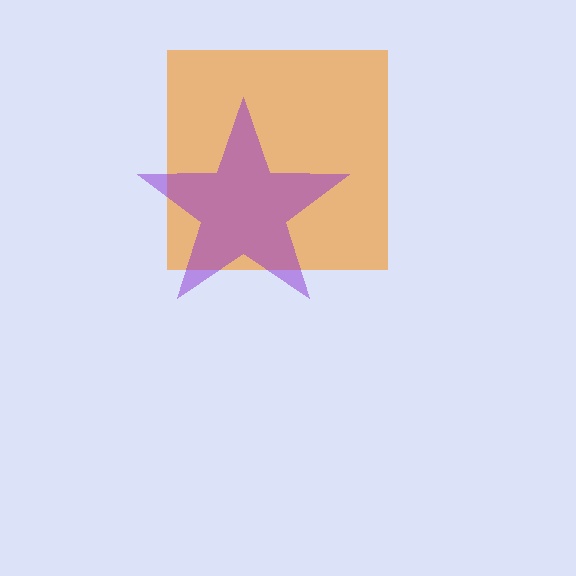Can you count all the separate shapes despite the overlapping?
Yes, there are 2 separate shapes.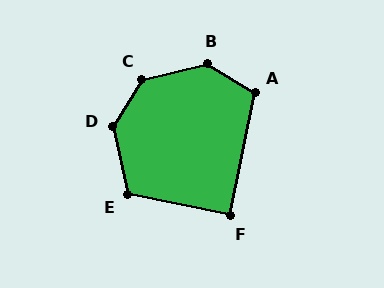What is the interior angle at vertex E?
Approximately 115 degrees (obtuse).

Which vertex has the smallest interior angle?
F, at approximately 89 degrees.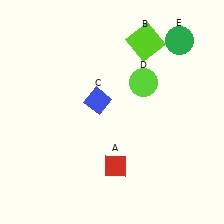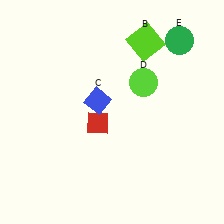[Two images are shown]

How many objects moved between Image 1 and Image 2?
1 object moved between the two images.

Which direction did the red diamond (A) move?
The red diamond (A) moved up.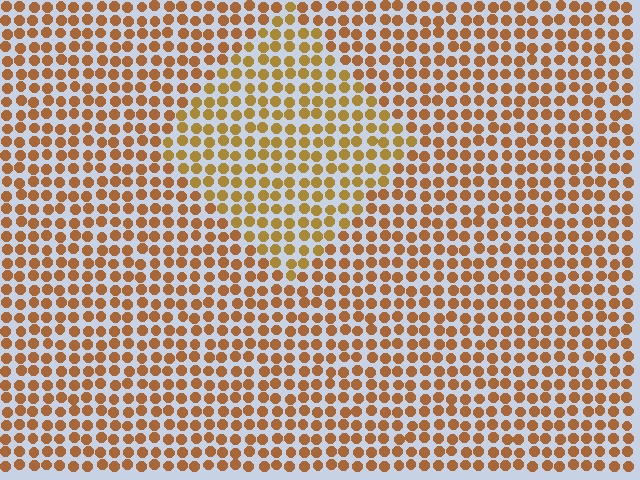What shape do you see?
I see a diamond.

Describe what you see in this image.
The image is filled with small brown elements in a uniform arrangement. A diamond-shaped region is visible where the elements are tinted to a slightly different hue, forming a subtle color boundary.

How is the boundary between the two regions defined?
The boundary is defined purely by a slight shift in hue (about 18 degrees). Spacing, size, and orientation are identical on both sides.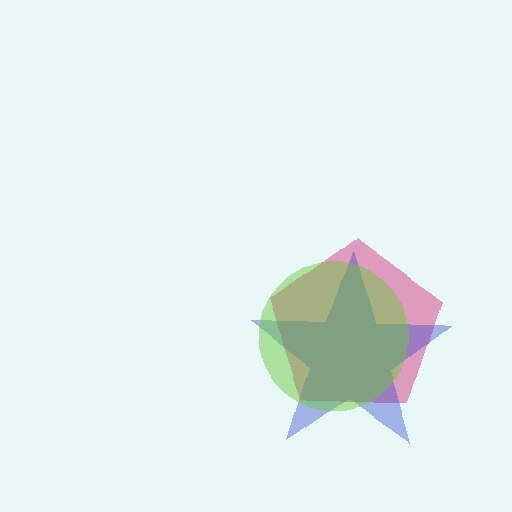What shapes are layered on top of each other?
The layered shapes are: a pink pentagon, a blue star, a lime circle.